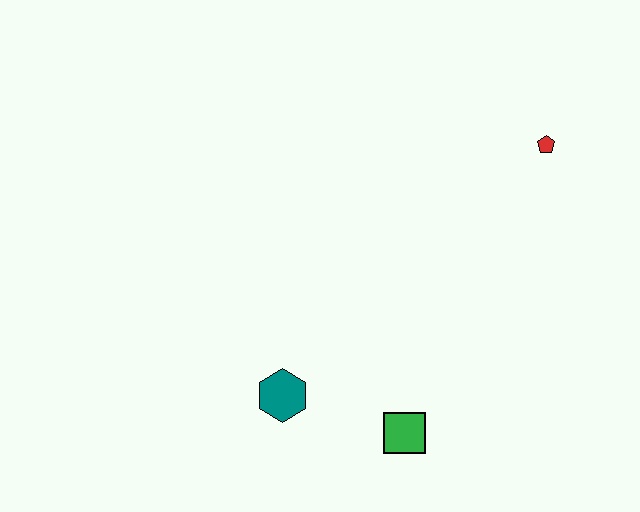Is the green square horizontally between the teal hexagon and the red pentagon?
Yes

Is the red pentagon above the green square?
Yes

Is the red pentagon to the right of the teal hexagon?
Yes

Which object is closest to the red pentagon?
The green square is closest to the red pentagon.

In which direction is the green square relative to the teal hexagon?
The green square is to the right of the teal hexagon.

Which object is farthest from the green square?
The red pentagon is farthest from the green square.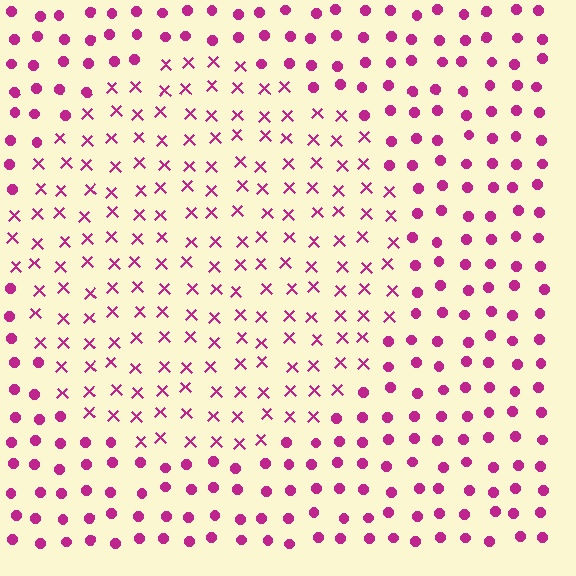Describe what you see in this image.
The image is filled with small magenta elements arranged in a uniform grid. A circle-shaped region contains X marks, while the surrounding area contains circles. The boundary is defined purely by the change in element shape.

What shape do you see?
I see a circle.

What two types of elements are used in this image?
The image uses X marks inside the circle region and circles outside it.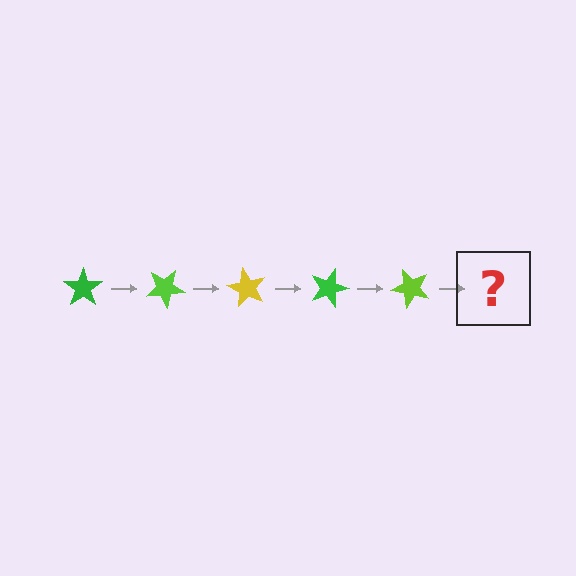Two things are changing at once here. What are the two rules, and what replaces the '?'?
The two rules are that it rotates 30 degrees each step and the color cycles through green, lime, and yellow. The '?' should be a yellow star, rotated 150 degrees from the start.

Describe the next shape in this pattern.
It should be a yellow star, rotated 150 degrees from the start.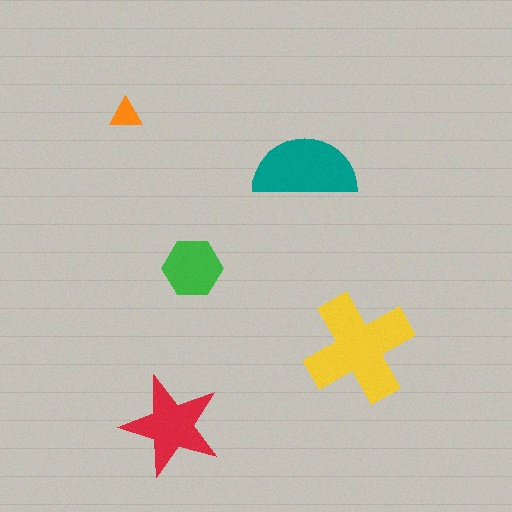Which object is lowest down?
The red star is bottommost.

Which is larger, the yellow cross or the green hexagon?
The yellow cross.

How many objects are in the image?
There are 5 objects in the image.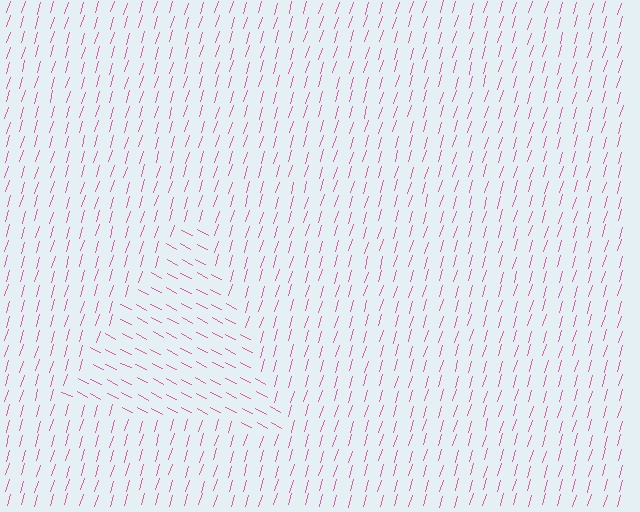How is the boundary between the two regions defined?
The boundary is defined purely by a change in line orientation (approximately 79 degrees difference). All lines are the same color and thickness.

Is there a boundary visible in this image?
Yes, there is a texture boundary formed by a change in line orientation.